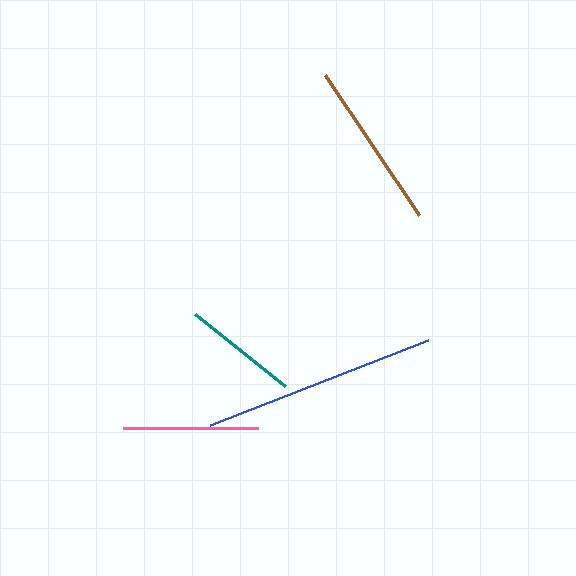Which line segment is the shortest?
The teal line is the shortest at approximately 115 pixels.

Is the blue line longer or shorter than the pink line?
The blue line is longer than the pink line.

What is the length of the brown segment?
The brown segment is approximately 168 pixels long.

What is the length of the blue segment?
The blue segment is approximately 233 pixels long.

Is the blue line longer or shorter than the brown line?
The blue line is longer than the brown line.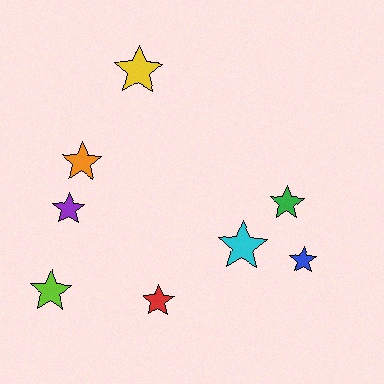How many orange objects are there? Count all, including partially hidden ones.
There is 1 orange object.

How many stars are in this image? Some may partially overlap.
There are 8 stars.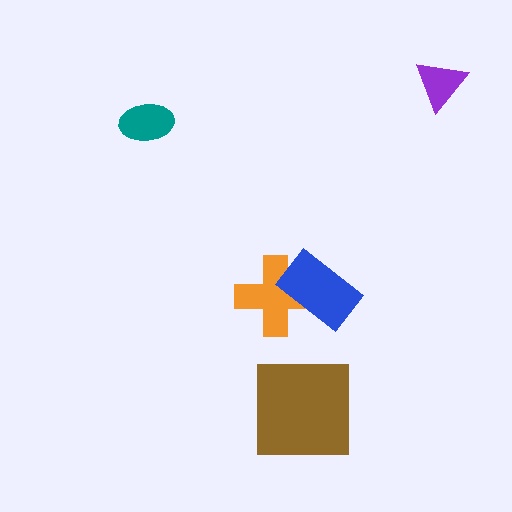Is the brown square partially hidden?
No, no other shape covers it.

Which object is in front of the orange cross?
The blue rectangle is in front of the orange cross.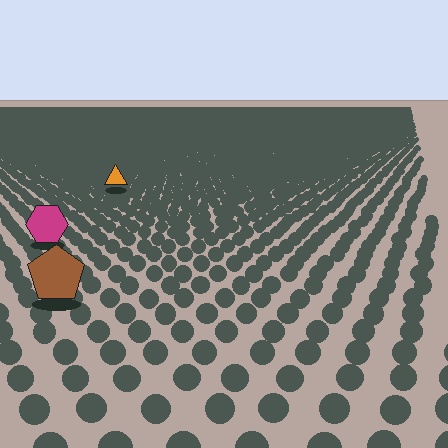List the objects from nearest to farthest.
From nearest to farthest: the brown pentagon, the magenta hexagon, the orange triangle.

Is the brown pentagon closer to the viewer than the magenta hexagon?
Yes. The brown pentagon is closer — you can tell from the texture gradient: the ground texture is coarser near it.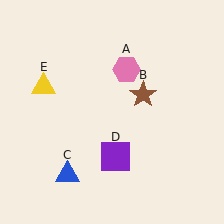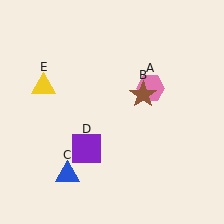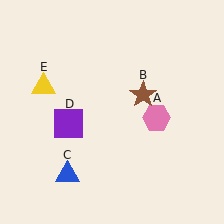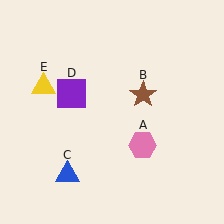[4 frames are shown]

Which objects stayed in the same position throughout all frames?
Brown star (object B) and blue triangle (object C) and yellow triangle (object E) remained stationary.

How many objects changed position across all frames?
2 objects changed position: pink hexagon (object A), purple square (object D).